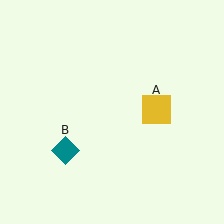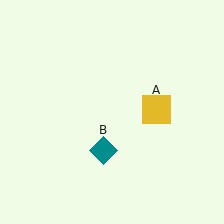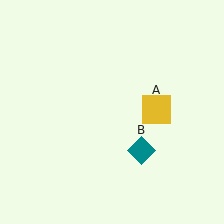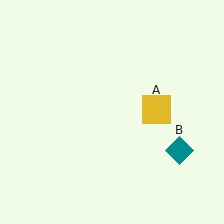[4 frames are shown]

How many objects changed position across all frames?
1 object changed position: teal diamond (object B).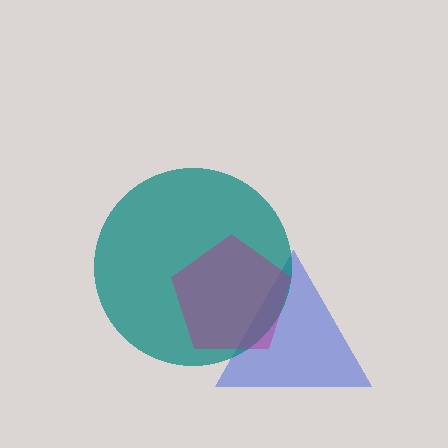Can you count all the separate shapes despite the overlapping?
Yes, there are 3 separate shapes.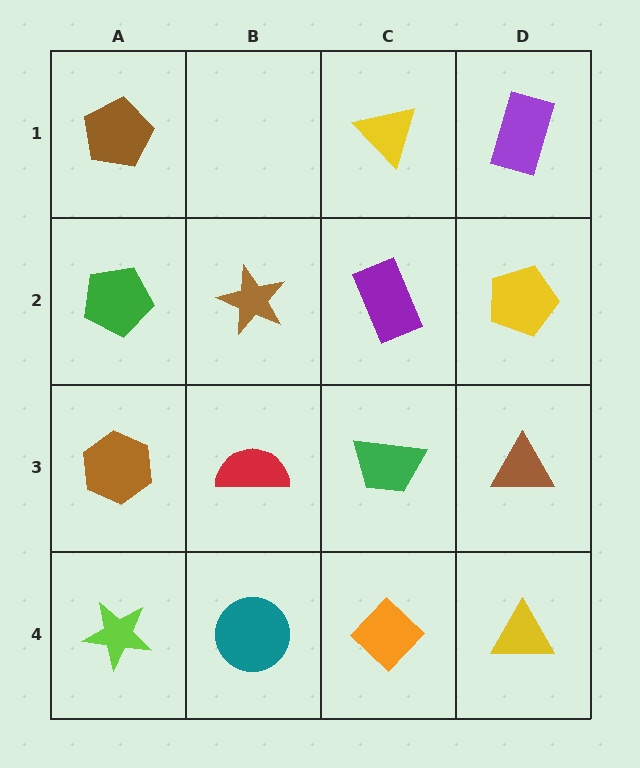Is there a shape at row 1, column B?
No, that cell is empty.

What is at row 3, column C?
A green trapezoid.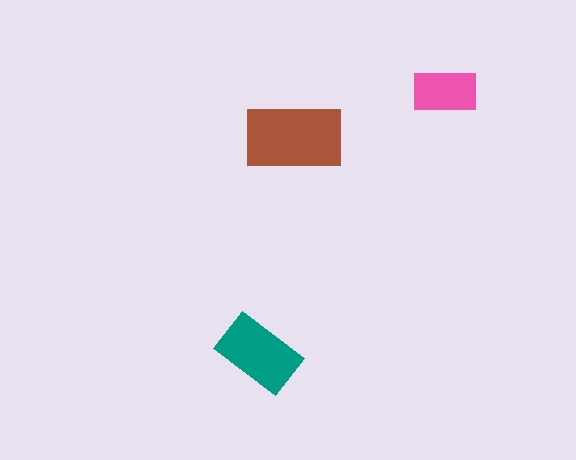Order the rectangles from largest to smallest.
the brown one, the teal one, the pink one.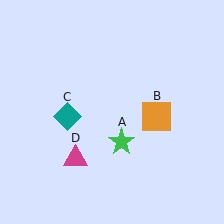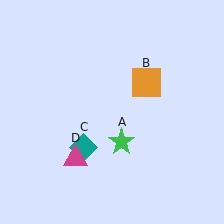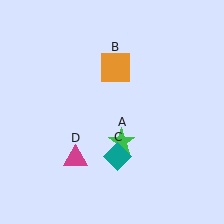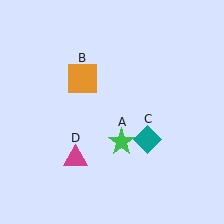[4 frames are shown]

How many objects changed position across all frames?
2 objects changed position: orange square (object B), teal diamond (object C).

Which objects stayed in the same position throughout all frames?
Green star (object A) and magenta triangle (object D) remained stationary.